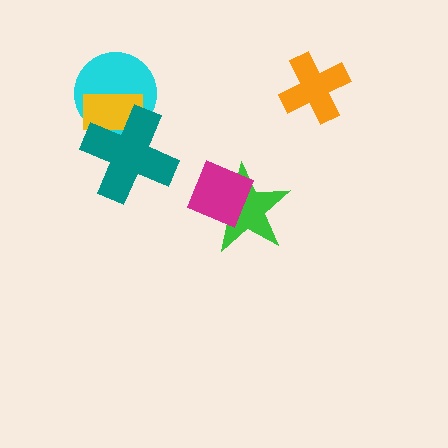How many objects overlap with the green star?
1 object overlaps with the green star.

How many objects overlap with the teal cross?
2 objects overlap with the teal cross.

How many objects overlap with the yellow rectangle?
2 objects overlap with the yellow rectangle.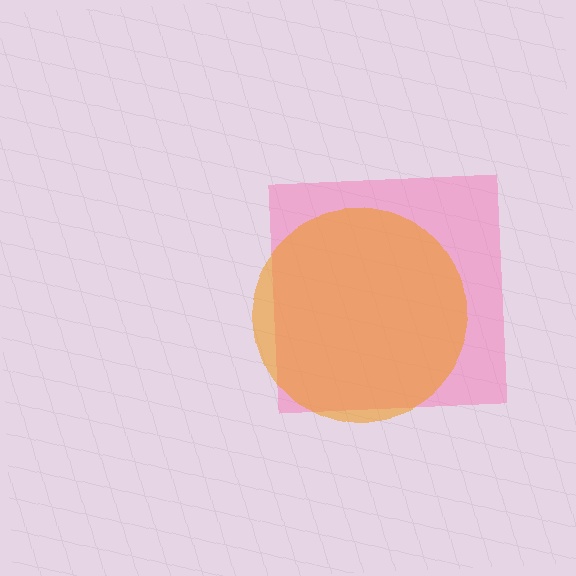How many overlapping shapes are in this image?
There are 2 overlapping shapes in the image.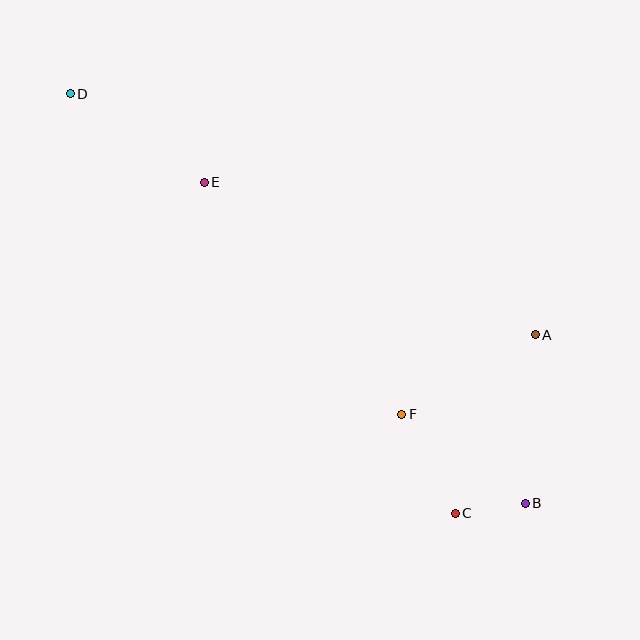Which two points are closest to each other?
Points B and C are closest to each other.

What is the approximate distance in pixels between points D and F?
The distance between D and F is approximately 461 pixels.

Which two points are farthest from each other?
Points B and D are farthest from each other.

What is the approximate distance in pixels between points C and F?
The distance between C and F is approximately 113 pixels.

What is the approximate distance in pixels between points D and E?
The distance between D and E is approximately 161 pixels.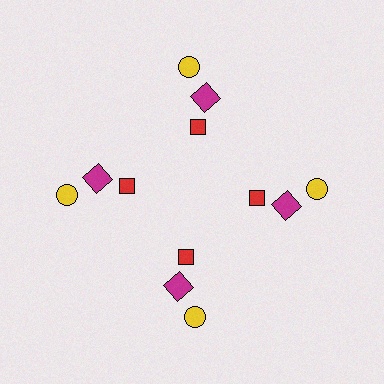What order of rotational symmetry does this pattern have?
This pattern has 4-fold rotational symmetry.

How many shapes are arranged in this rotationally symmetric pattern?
There are 12 shapes, arranged in 4 groups of 3.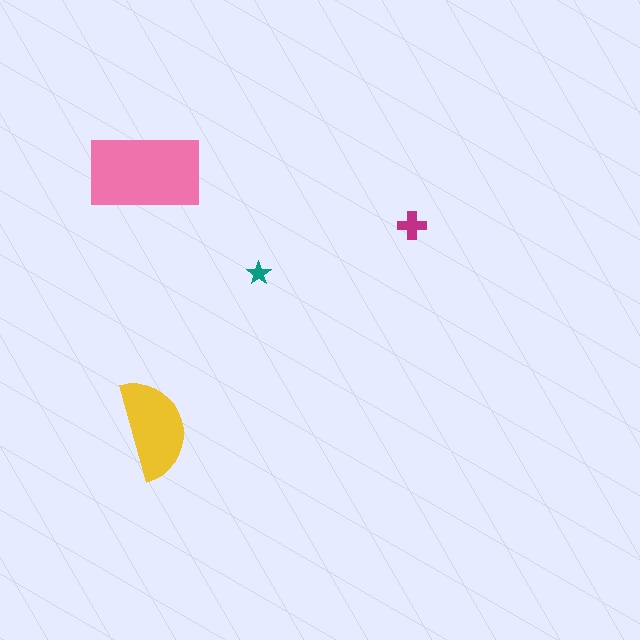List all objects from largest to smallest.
The pink rectangle, the yellow semicircle, the magenta cross, the teal star.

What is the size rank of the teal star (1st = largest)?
4th.